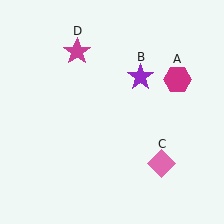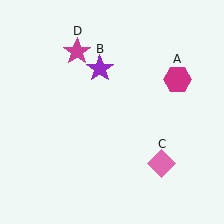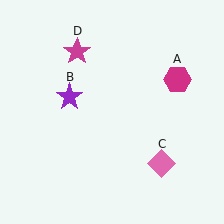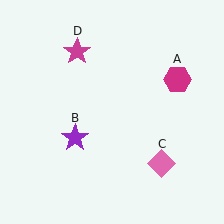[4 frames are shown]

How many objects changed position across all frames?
1 object changed position: purple star (object B).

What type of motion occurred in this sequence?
The purple star (object B) rotated counterclockwise around the center of the scene.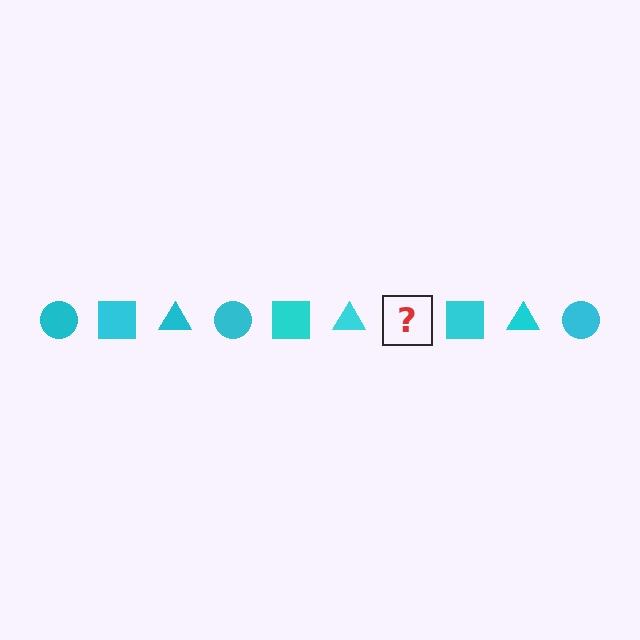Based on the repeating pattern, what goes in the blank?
The blank should be a cyan circle.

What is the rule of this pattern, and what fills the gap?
The rule is that the pattern cycles through circle, square, triangle shapes in cyan. The gap should be filled with a cyan circle.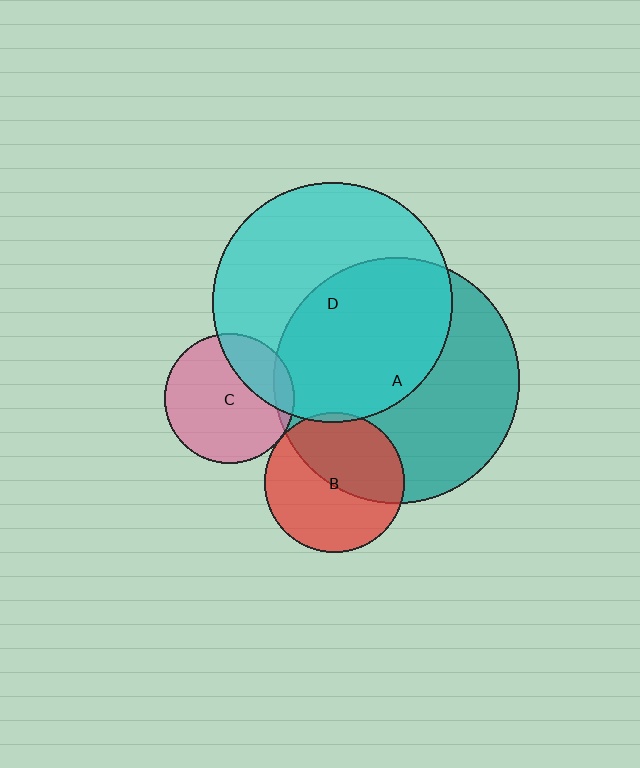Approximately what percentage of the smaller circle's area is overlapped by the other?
Approximately 5%.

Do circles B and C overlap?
Yes.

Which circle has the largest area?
Circle A (teal).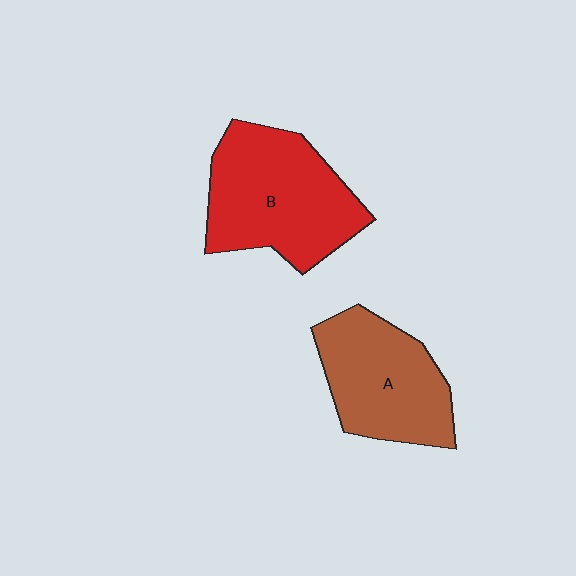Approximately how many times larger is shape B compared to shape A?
Approximately 1.2 times.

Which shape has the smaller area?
Shape A (brown).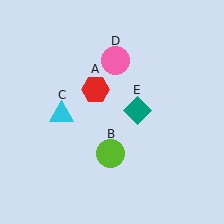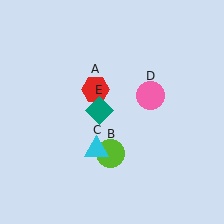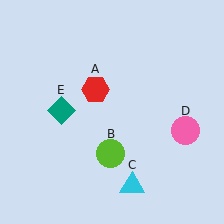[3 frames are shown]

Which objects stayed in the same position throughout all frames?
Red hexagon (object A) and lime circle (object B) remained stationary.